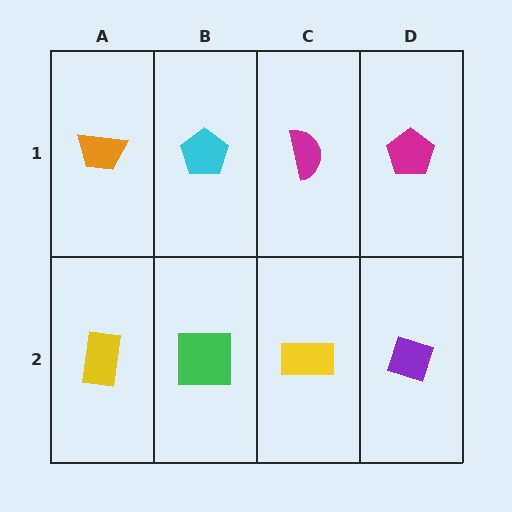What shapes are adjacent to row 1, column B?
A green square (row 2, column B), an orange trapezoid (row 1, column A), a magenta semicircle (row 1, column C).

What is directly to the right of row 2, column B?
A yellow rectangle.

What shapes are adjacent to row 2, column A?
An orange trapezoid (row 1, column A), a green square (row 2, column B).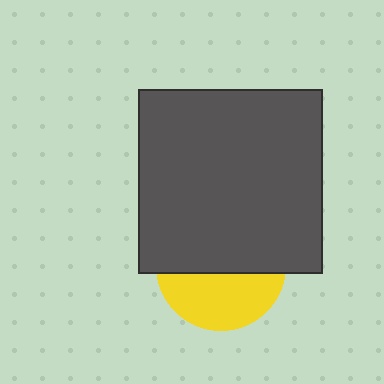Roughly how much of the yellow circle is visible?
A small part of it is visible (roughly 43%).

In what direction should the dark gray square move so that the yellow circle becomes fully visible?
The dark gray square should move up. That is the shortest direction to clear the overlap and leave the yellow circle fully visible.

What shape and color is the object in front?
The object in front is a dark gray square.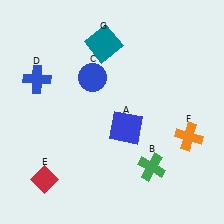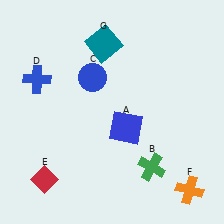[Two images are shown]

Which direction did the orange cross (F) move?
The orange cross (F) moved down.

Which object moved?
The orange cross (F) moved down.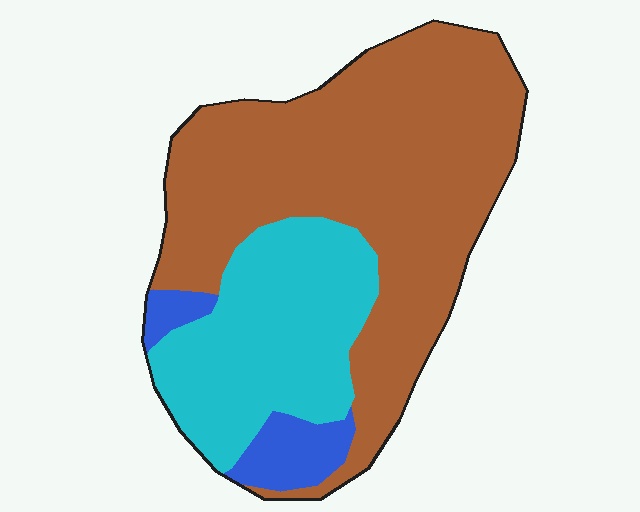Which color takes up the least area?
Blue, at roughly 10%.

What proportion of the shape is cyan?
Cyan covers around 30% of the shape.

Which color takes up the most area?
Brown, at roughly 65%.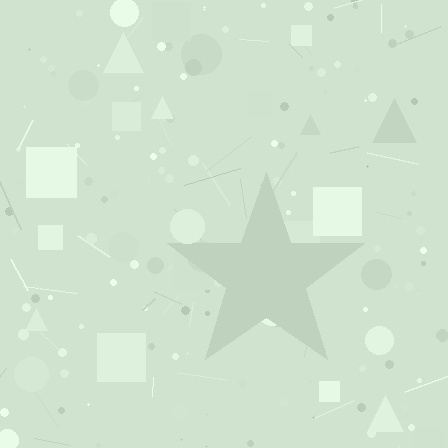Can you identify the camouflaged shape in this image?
The camouflaged shape is a star.